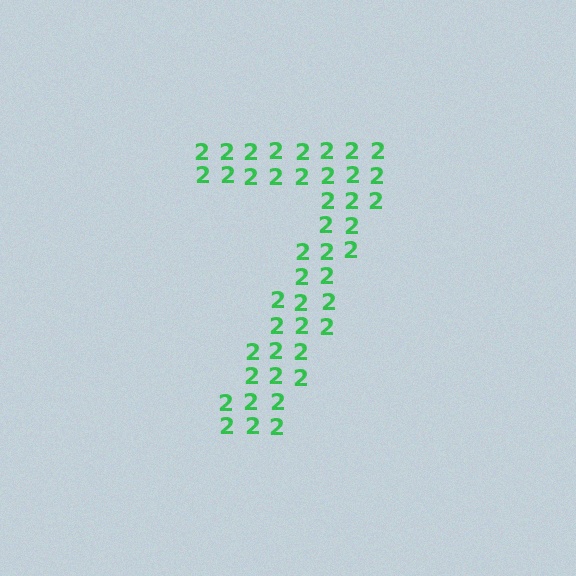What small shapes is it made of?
It is made of small digit 2's.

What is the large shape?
The large shape is the digit 7.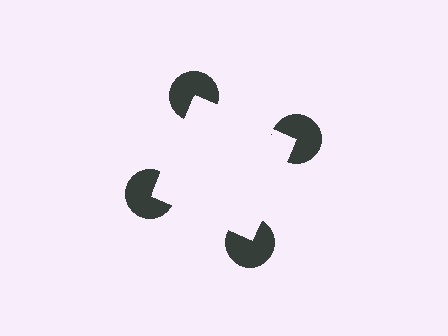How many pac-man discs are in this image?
There are 4 — one at each vertex of the illusory square.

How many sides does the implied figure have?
4 sides.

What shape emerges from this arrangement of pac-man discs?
An illusory square — its edges are inferred from the aligned wedge cuts in the pac-man discs, not physically drawn.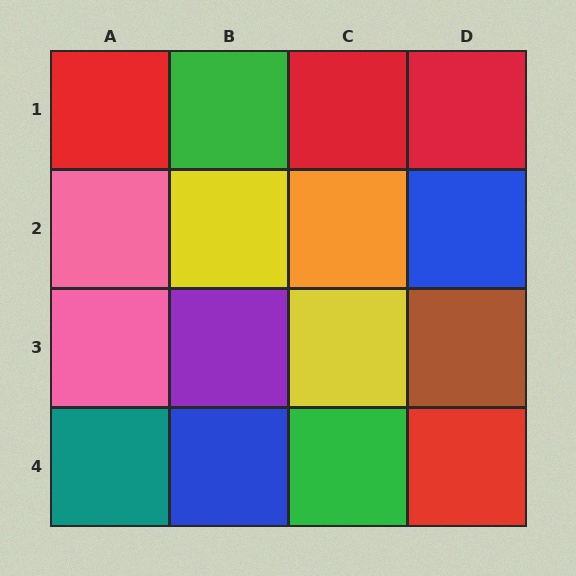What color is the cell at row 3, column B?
Purple.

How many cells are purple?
1 cell is purple.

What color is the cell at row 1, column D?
Red.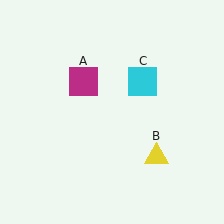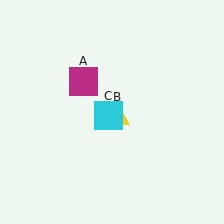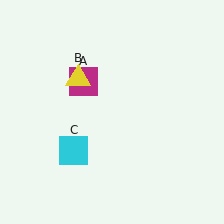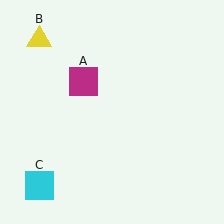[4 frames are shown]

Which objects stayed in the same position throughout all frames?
Magenta square (object A) remained stationary.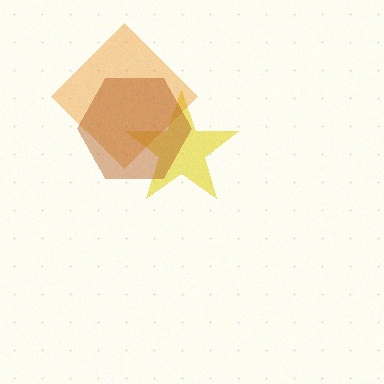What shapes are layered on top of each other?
The layered shapes are: a yellow star, an orange diamond, a brown hexagon.